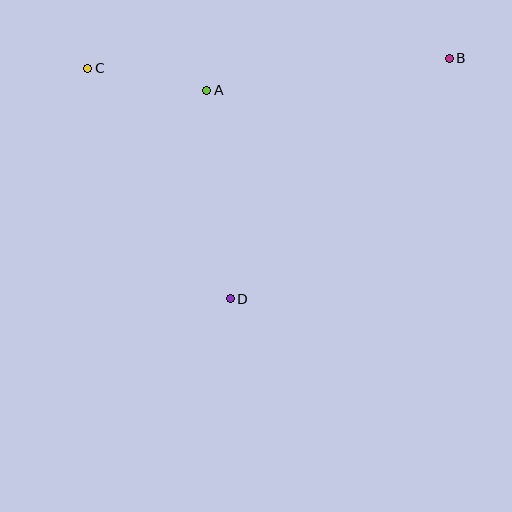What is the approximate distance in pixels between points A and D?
The distance between A and D is approximately 210 pixels.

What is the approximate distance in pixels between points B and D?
The distance between B and D is approximately 325 pixels.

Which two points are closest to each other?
Points A and C are closest to each other.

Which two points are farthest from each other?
Points B and C are farthest from each other.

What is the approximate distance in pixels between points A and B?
The distance between A and B is approximately 244 pixels.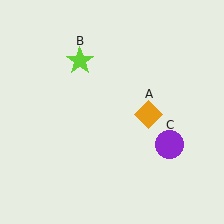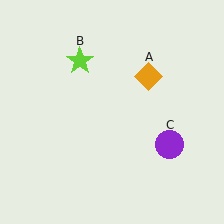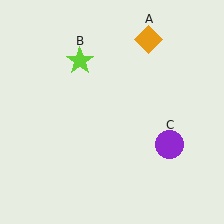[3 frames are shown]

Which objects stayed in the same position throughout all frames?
Lime star (object B) and purple circle (object C) remained stationary.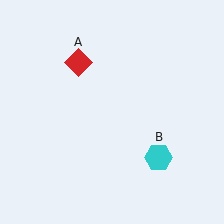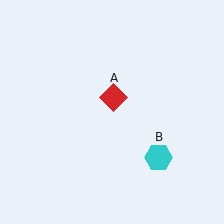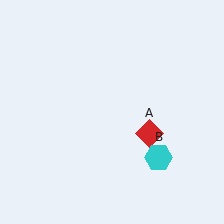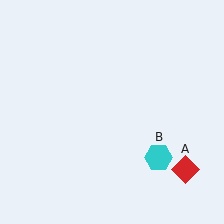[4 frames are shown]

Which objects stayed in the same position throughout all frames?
Cyan hexagon (object B) remained stationary.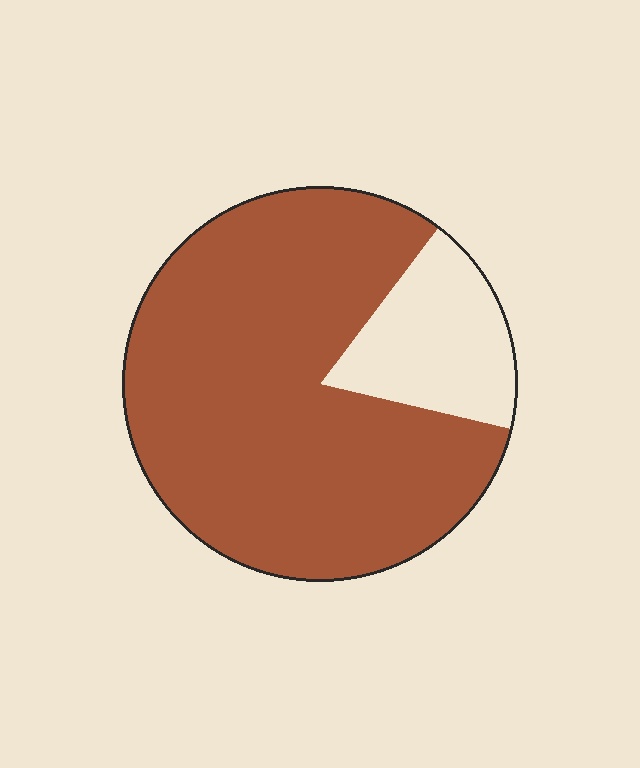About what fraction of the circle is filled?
About four fifths (4/5).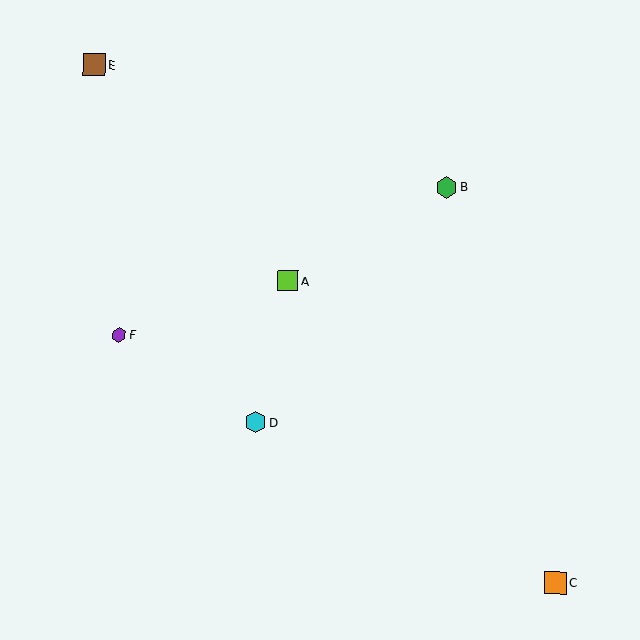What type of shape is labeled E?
Shape E is a brown square.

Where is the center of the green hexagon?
The center of the green hexagon is at (447, 187).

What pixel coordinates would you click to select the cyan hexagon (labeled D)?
Click at (255, 422) to select the cyan hexagon D.